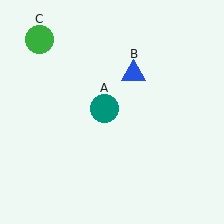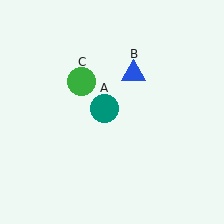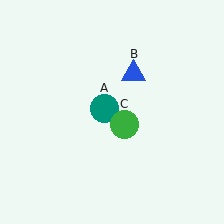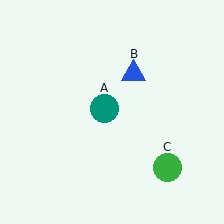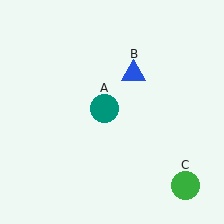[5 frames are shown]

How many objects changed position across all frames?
1 object changed position: green circle (object C).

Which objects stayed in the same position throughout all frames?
Teal circle (object A) and blue triangle (object B) remained stationary.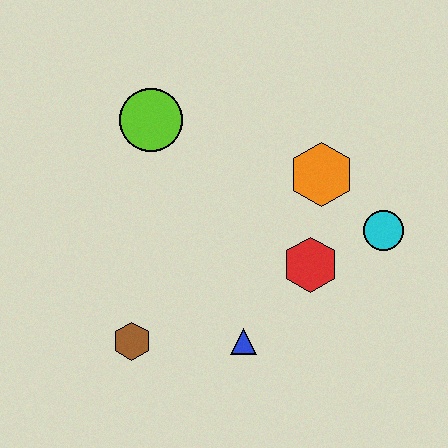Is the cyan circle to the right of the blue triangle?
Yes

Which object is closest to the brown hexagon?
The blue triangle is closest to the brown hexagon.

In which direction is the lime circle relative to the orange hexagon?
The lime circle is to the left of the orange hexagon.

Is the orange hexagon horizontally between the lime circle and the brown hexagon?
No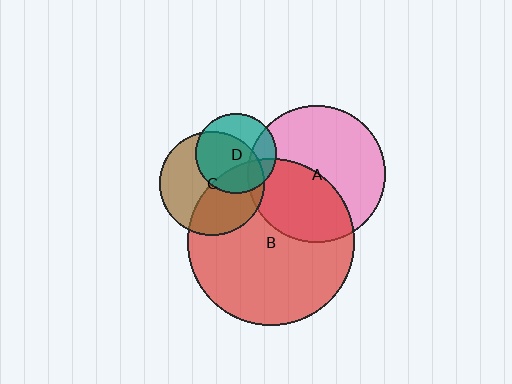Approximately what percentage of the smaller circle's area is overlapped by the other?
Approximately 65%.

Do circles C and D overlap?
Yes.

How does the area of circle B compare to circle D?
Approximately 4.3 times.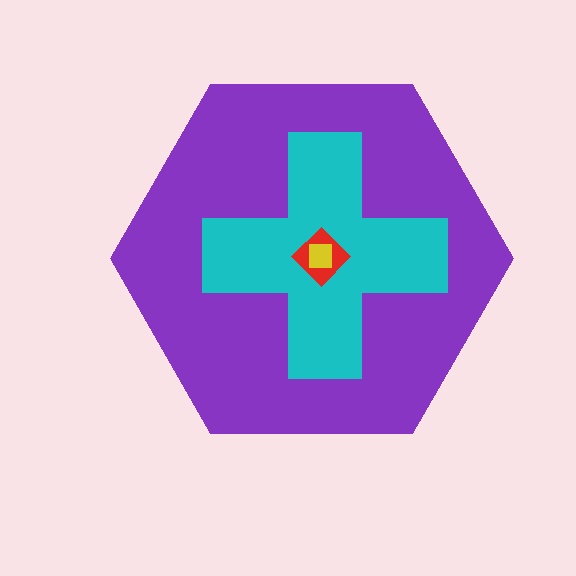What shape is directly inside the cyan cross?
The red diamond.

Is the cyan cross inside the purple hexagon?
Yes.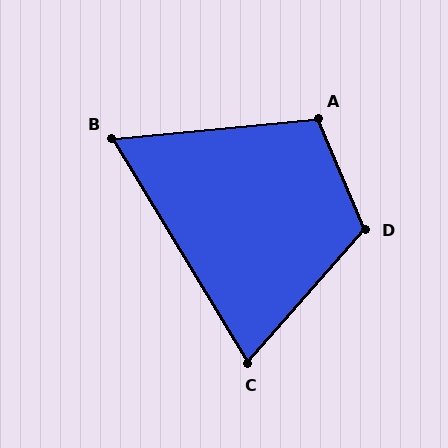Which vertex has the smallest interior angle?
B, at approximately 64 degrees.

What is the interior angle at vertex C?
Approximately 73 degrees (acute).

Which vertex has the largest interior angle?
D, at approximately 116 degrees.